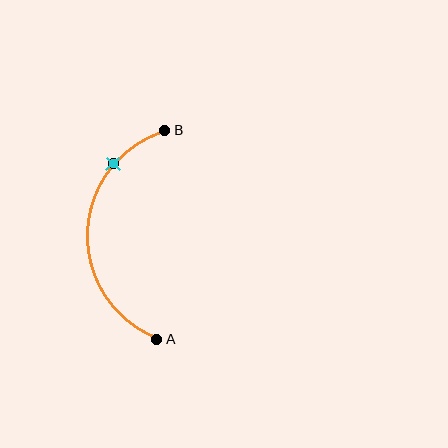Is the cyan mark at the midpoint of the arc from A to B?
No. The cyan mark lies on the arc but is closer to endpoint B. The arc midpoint would be at the point on the curve equidistant along the arc from both A and B.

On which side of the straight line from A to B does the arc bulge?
The arc bulges to the left of the straight line connecting A and B.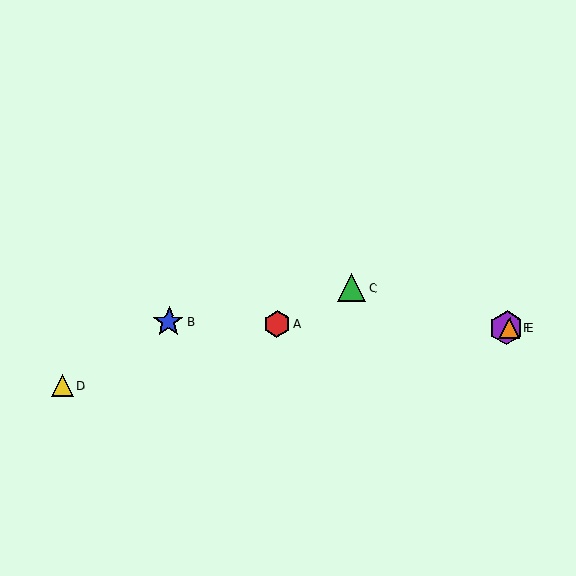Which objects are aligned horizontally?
Objects A, B, E, F are aligned horizontally.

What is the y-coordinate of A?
Object A is at y≈324.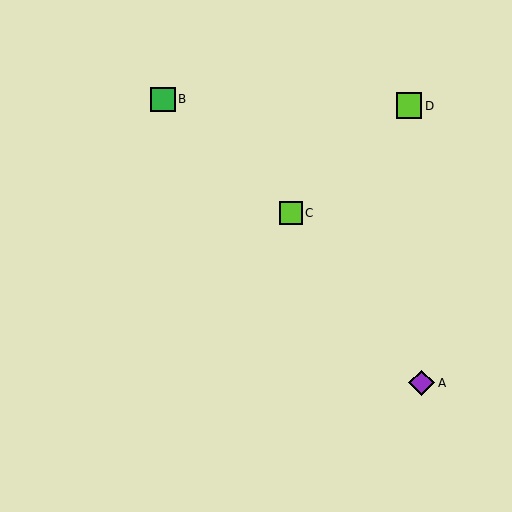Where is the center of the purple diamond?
The center of the purple diamond is at (422, 383).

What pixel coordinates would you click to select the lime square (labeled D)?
Click at (409, 106) to select the lime square D.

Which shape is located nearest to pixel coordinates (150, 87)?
The green square (labeled B) at (163, 99) is nearest to that location.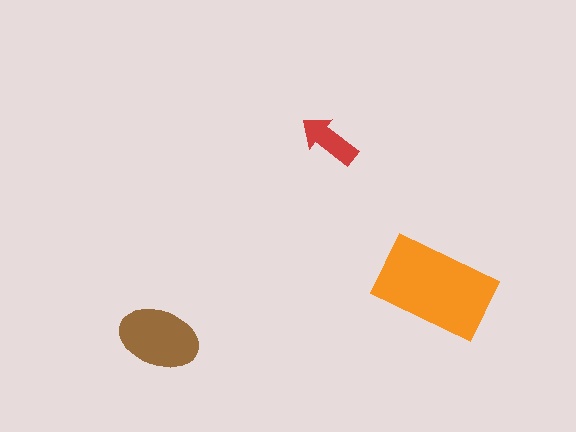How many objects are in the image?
There are 3 objects in the image.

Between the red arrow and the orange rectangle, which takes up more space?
The orange rectangle.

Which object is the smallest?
The red arrow.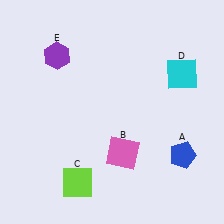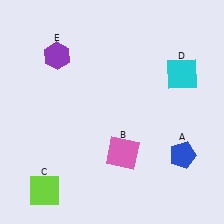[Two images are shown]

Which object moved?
The lime square (C) moved left.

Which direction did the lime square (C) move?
The lime square (C) moved left.